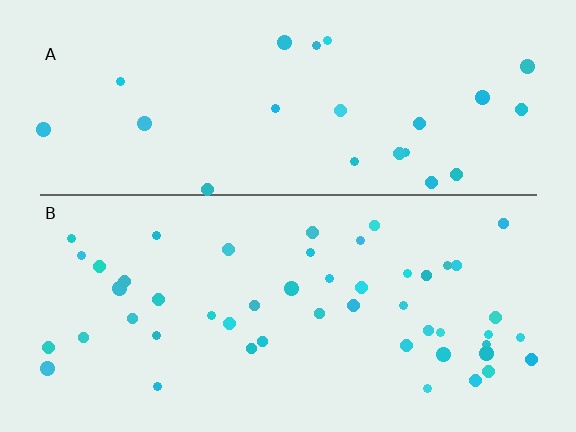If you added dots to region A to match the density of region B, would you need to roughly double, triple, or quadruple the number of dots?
Approximately double.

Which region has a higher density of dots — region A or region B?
B (the bottom).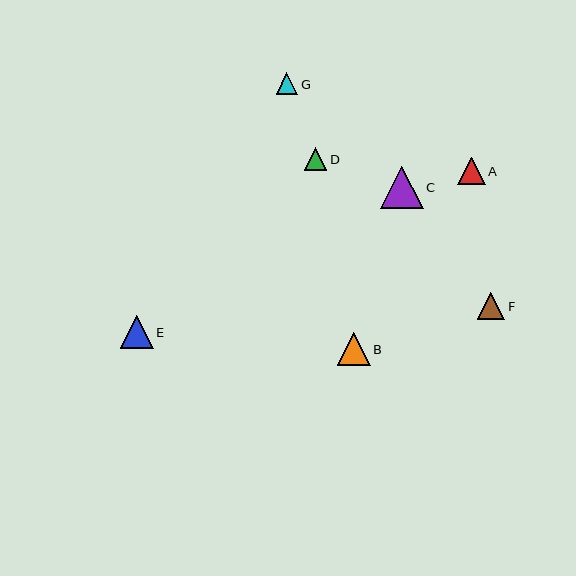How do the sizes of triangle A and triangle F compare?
Triangle A and triangle F are approximately the same size.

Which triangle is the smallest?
Triangle G is the smallest with a size of approximately 21 pixels.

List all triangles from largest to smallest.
From largest to smallest: C, B, E, A, F, D, G.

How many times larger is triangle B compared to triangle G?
Triangle B is approximately 1.5 times the size of triangle G.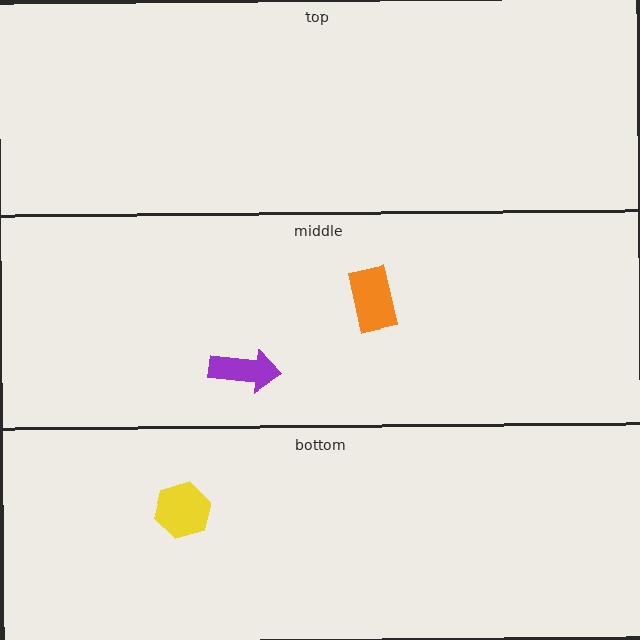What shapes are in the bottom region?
The yellow hexagon.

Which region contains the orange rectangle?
The middle region.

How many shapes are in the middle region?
2.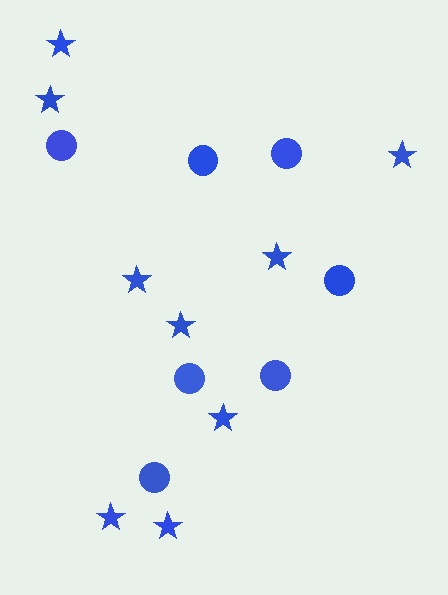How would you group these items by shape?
There are 2 groups: one group of circles (7) and one group of stars (9).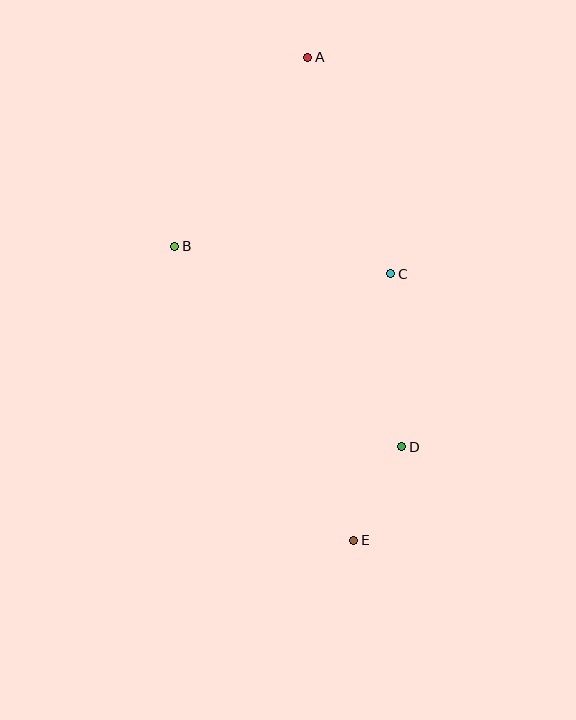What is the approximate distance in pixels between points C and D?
The distance between C and D is approximately 173 pixels.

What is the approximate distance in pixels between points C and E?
The distance between C and E is approximately 269 pixels.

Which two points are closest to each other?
Points D and E are closest to each other.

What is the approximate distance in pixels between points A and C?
The distance between A and C is approximately 232 pixels.